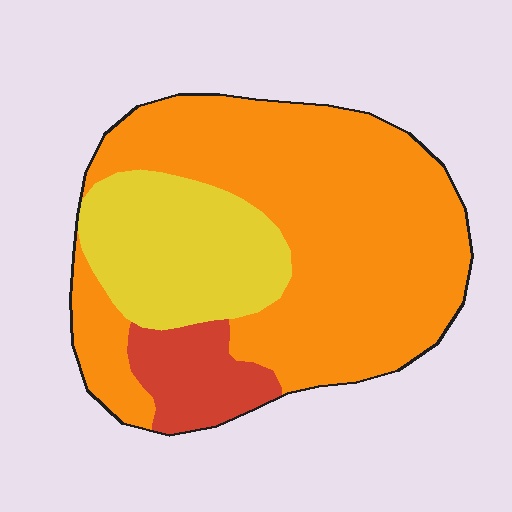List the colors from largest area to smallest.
From largest to smallest: orange, yellow, red.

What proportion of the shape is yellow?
Yellow takes up about one quarter (1/4) of the shape.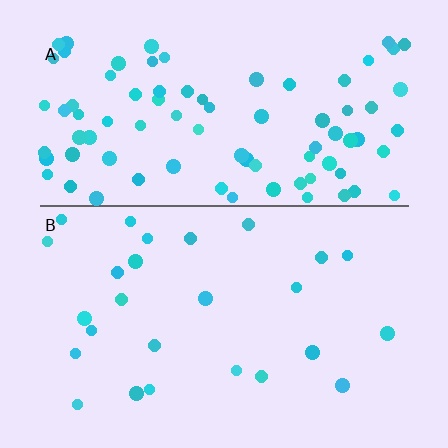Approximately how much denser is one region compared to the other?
Approximately 3.3× — region A over region B.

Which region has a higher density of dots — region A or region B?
A (the top).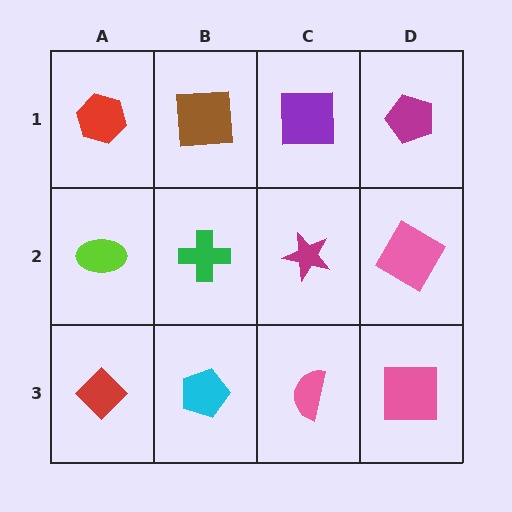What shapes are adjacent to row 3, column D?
A pink diamond (row 2, column D), a pink semicircle (row 3, column C).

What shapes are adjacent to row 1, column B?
A green cross (row 2, column B), a red hexagon (row 1, column A), a purple square (row 1, column C).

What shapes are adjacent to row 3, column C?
A magenta star (row 2, column C), a cyan pentagon (row 3, column B), a pink square (row 3, column D).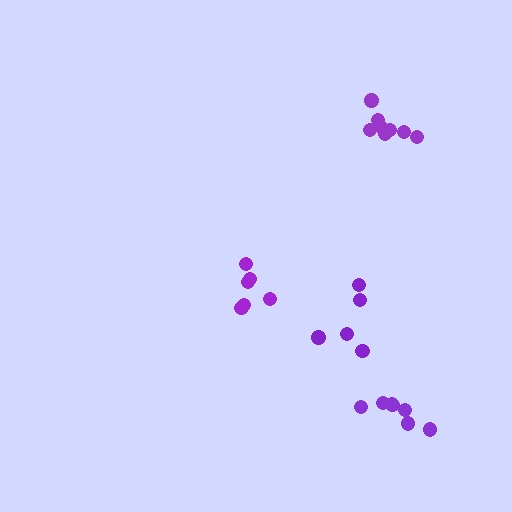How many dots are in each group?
Group 1: 6 dots, Group 2: 8 dots, Group 3: 5 dots, Group 4: 7 dots (26 total).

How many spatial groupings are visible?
There are 4 spatial groupings.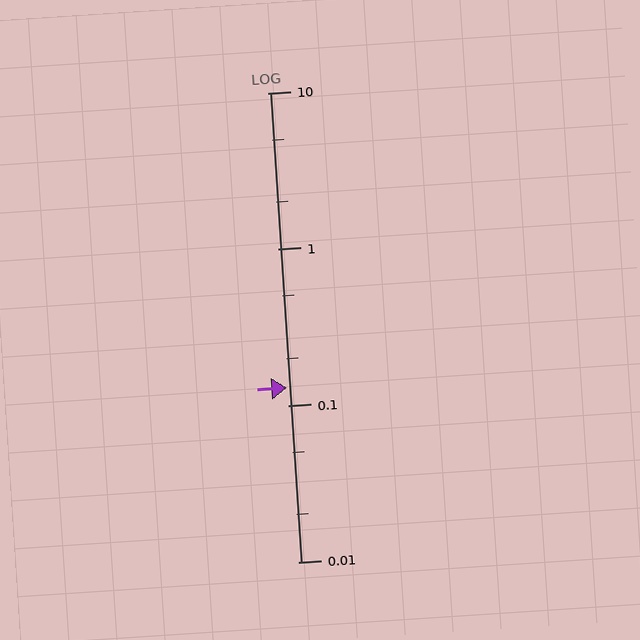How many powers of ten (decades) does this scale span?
The scale spans 3 decades, from 0.01 to 10.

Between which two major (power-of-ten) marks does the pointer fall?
The pointer is between 0.1 and 1.